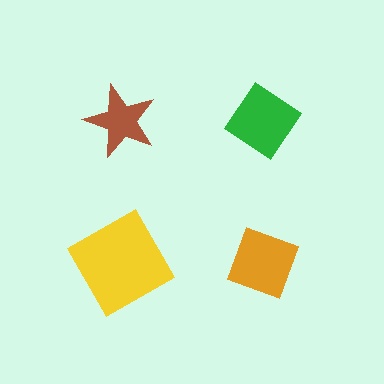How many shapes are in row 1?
2 shapes.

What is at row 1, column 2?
A green diamond.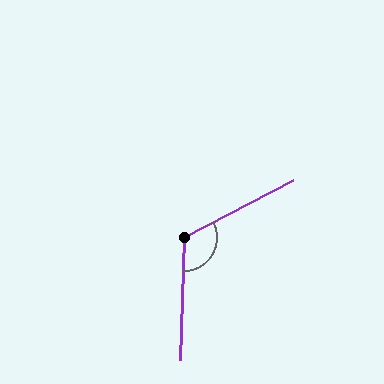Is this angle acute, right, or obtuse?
It is obtuse.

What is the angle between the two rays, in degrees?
Approximately 119 degrees.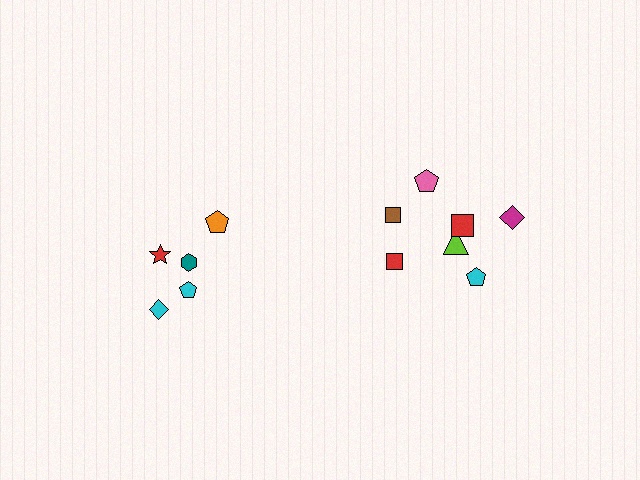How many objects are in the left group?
There are 5 objects.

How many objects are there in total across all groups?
There are 12 objects.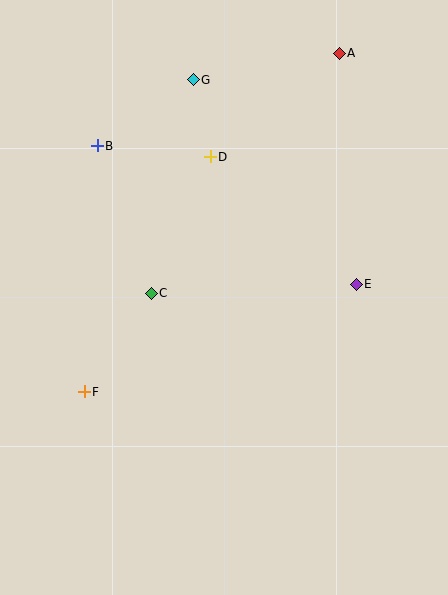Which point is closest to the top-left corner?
Point B is closest to the top-left corner.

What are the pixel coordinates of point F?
Point F is at (84, 392).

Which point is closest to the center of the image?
Point C at (151, 293) is closest to the center.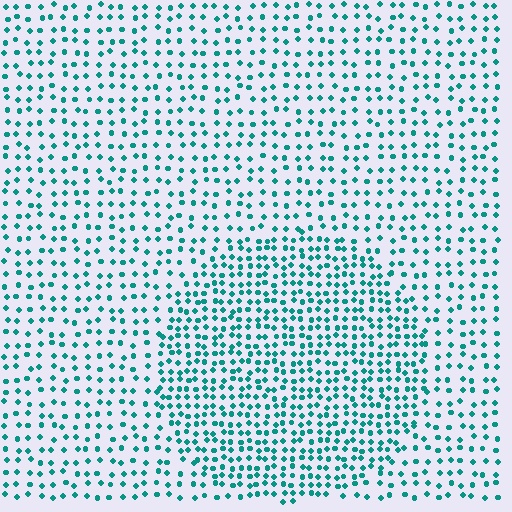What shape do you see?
I see a circle.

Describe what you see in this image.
The image contains small teal elements arranged at two different densities. A circle-shaped region is visible where the elements are more densely packed than the surrounding area.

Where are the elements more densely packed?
The elements are more densely packed inside the circle boundary.